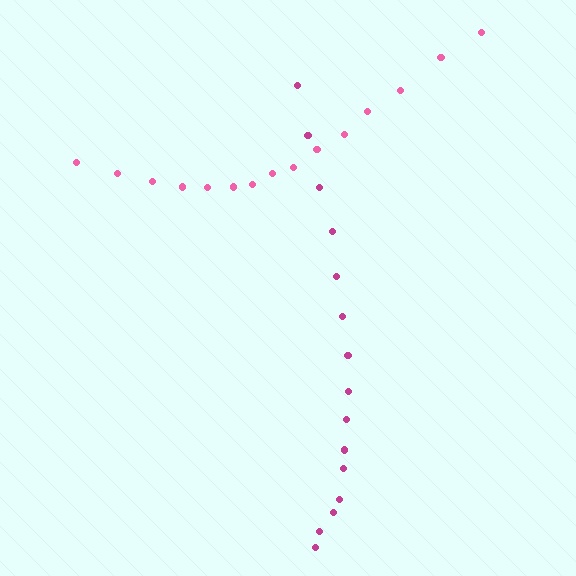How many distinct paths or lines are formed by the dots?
There are 2 distinct paths.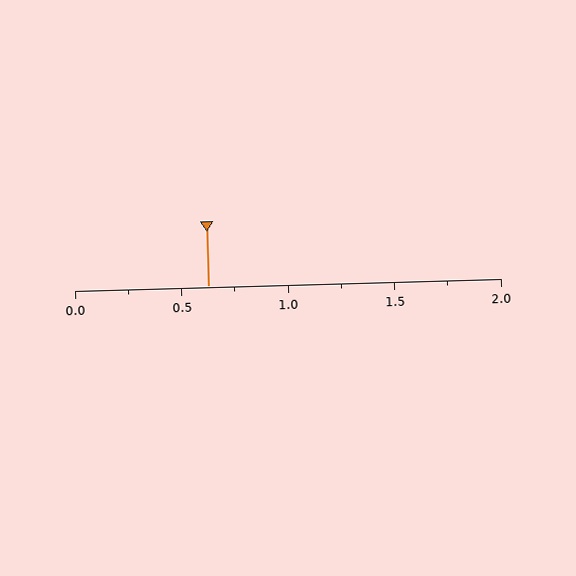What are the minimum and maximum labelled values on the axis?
The axis runs from 0.0 to 2.0.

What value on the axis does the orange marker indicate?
The marker indicates approximately 0.62.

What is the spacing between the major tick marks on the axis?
The major ticks are spaced 0.5 apart.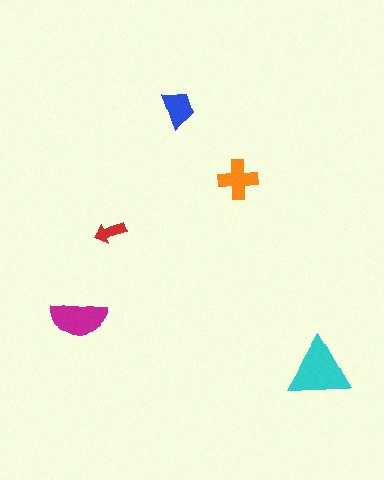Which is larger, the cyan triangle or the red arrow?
The cyan triangle.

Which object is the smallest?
The red arrow.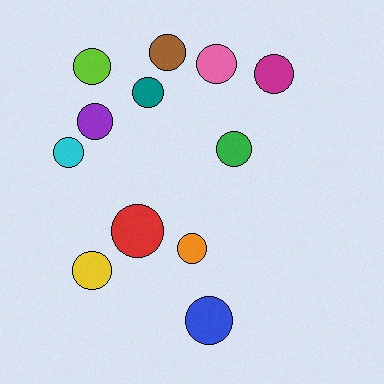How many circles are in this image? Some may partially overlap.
There are 12 circles.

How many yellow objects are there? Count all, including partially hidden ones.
There is 1 yellow object.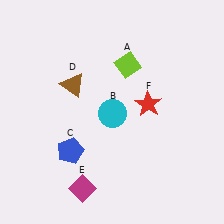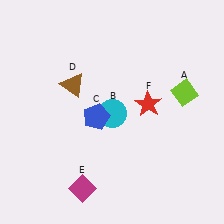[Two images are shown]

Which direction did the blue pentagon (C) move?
The blue pentagon (C) moved up.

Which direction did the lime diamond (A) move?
The lime diamond (A) moved right.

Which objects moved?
The objects that moved are: the lime diamond (A), the blue pentagon (C).